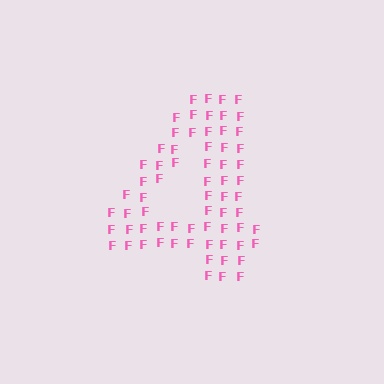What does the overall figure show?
The overall figure shows the digit 4.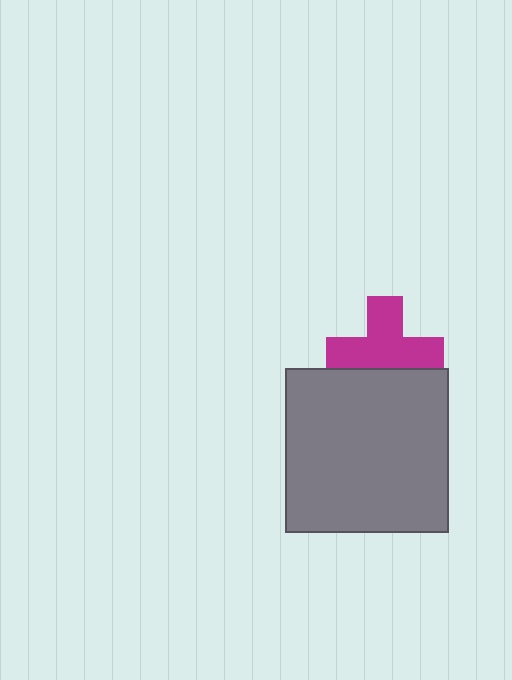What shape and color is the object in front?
The object in front is a gray square.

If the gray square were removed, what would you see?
You would see the complete magenta cross.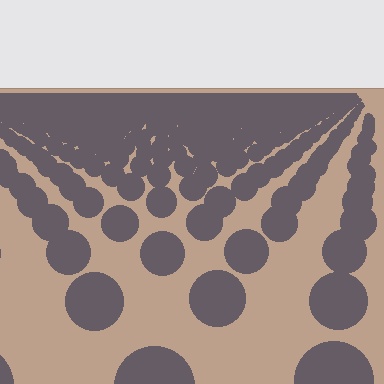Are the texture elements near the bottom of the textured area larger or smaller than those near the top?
Larger. Near the bottom, elements are closer to the viewer and appear at a bigger on-screen size.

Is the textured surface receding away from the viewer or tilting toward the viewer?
The surface is receding away from the viewer. Texture elements get smaller and denser toward the top.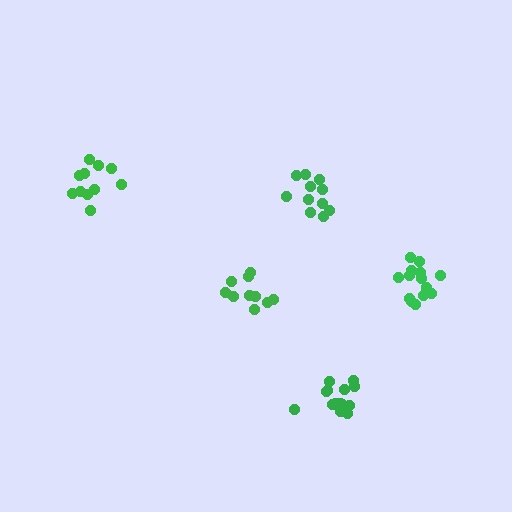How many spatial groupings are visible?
There are 5 spatial groupings.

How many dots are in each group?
Group 1: 10 dots, Group 2: 14 dots, Group 3: 14 dots, Group 4: 11 dots, Group 5: 11 dots (60 total).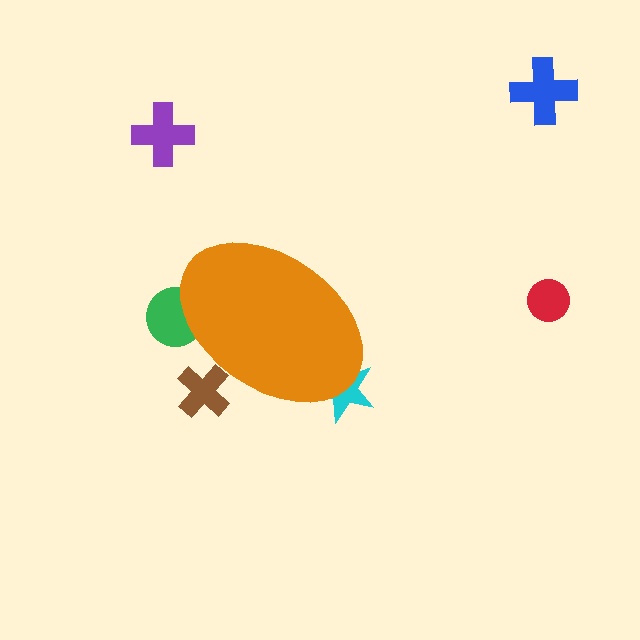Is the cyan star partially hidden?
Yes, the cyan star is partially hidden behind the orange ellipse.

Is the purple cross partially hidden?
No, the purple cross is fully visible.